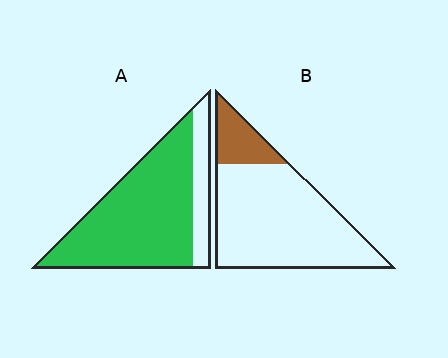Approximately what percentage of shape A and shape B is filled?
A is approximately 80% and B is approximately 15%.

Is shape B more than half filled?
No.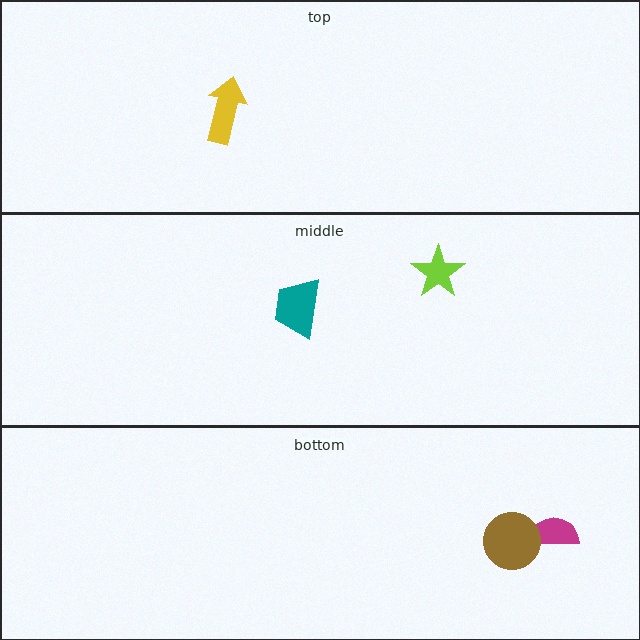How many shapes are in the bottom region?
2.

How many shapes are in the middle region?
2.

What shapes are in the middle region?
The lime star, the teal trapezoid.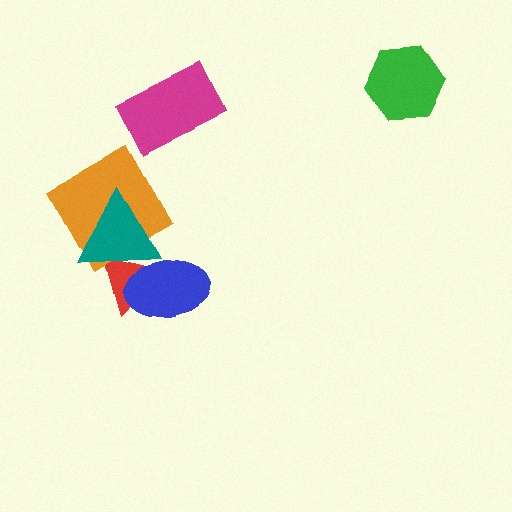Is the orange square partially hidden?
Yes, it is partially covered by another shape.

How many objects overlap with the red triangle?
2 objects overlap with the red triangle.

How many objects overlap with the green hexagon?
0 objects overlap with the green hexagon.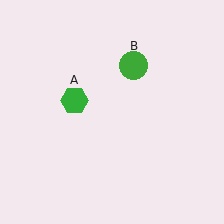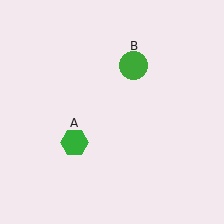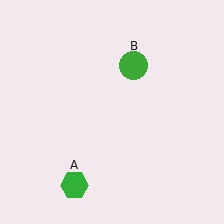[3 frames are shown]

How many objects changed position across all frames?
1 object changed position: green hexagon (object A).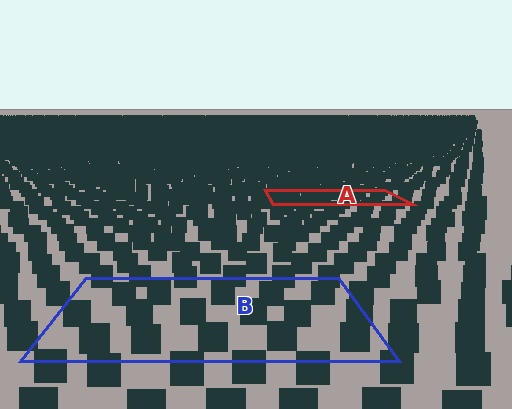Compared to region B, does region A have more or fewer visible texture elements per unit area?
Region A has more texture elements per unit area — they are packed more densely because it is farther away.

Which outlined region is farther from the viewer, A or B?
Region A is farther from the viewer — the texture elements inside it appear smaller and more densely packed.